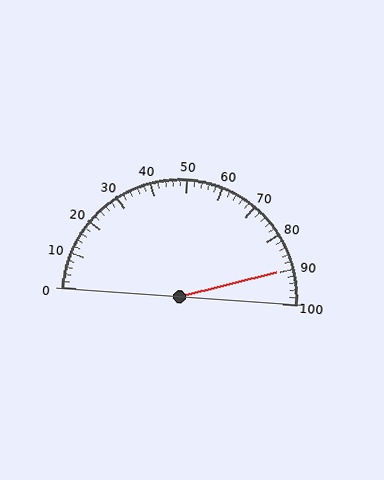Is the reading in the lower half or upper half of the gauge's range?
The reading is in the upper half of the range (0 to 100).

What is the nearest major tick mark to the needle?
The nearest major tick mark is 90.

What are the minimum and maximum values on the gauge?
The gauge ranges from 0 to 100.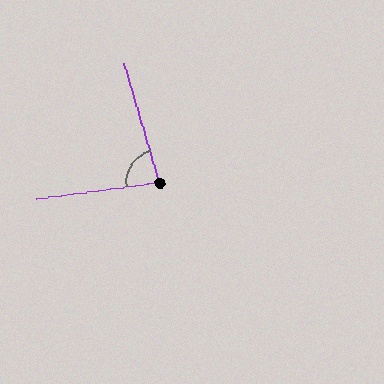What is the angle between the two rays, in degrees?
Approximately 81 degrees.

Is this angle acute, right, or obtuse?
It is acute.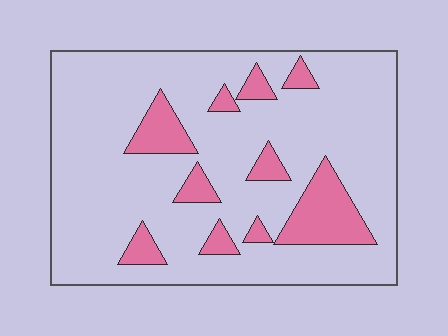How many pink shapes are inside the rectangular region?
10.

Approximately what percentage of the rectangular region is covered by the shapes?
Approximately 15%.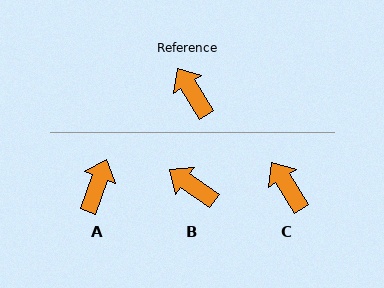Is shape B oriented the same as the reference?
No, it is off by about 23 degrees.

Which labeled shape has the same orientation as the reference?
C.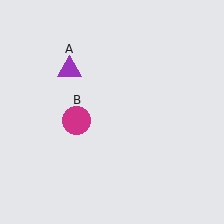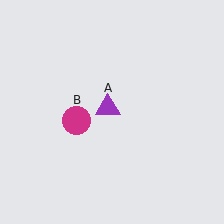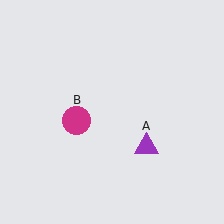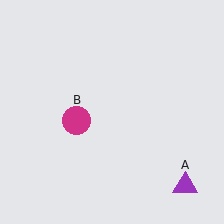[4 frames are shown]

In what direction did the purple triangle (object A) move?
The purple triangle (object A) moved down and to the right.